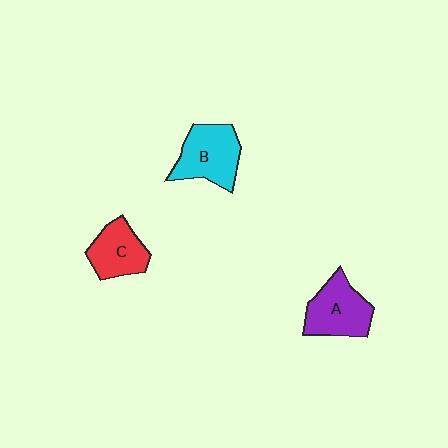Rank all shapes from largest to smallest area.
From largest to smallest: B (cyan), A (purple), C (red).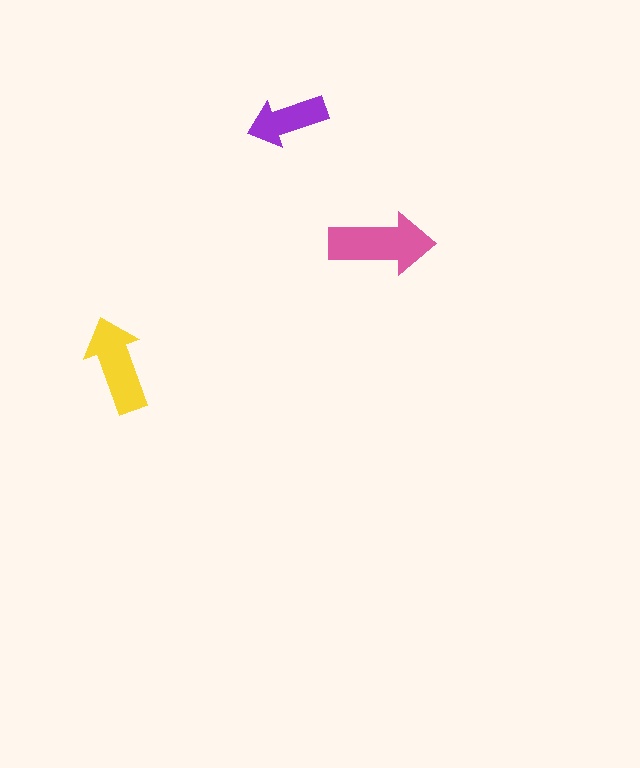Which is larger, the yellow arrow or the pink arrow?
The pink one.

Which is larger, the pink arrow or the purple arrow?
The pink one.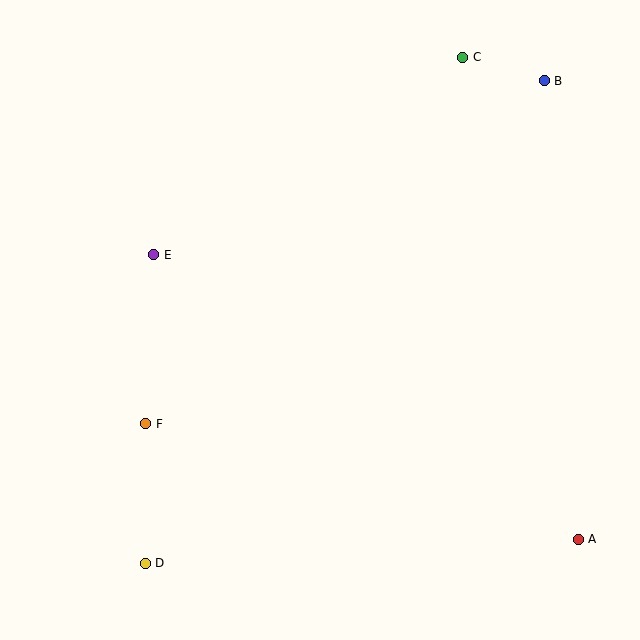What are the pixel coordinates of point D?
Point D is at (145, 563).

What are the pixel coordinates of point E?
Point E is at (154, 255).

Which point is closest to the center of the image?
Point E at (154, 255) is closest to the center.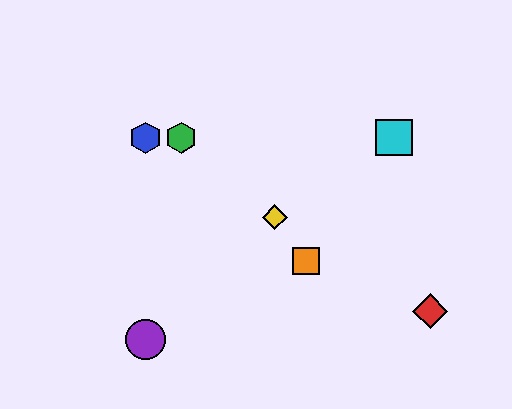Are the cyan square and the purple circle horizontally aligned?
No, the cyan square is at y≈138 and the purple circle is at y≈339.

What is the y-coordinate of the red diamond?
The red diamond is at y≈311.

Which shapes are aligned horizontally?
The blue hexagon, the green hexagon, the cyan square are aligned horizontally.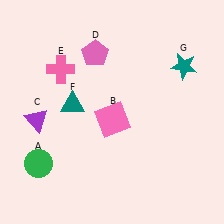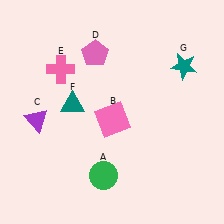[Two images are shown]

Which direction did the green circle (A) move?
The green circle (A) moved right.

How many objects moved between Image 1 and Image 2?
1 object moved between the two images.